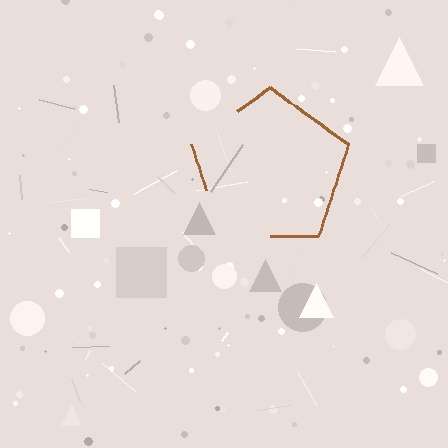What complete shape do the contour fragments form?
The contour fragments form a pentagon.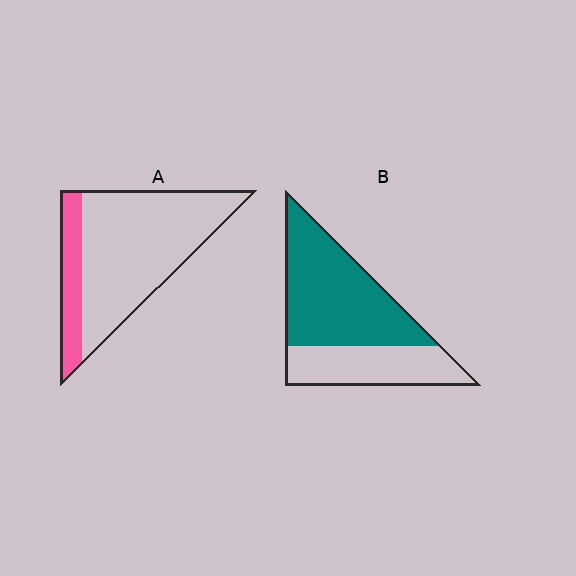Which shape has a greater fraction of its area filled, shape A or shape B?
Shape B.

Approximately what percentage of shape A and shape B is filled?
A is approximately 20% and B is approximately 65%.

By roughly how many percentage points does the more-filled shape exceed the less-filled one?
By roughly 40 percentage points (B over A).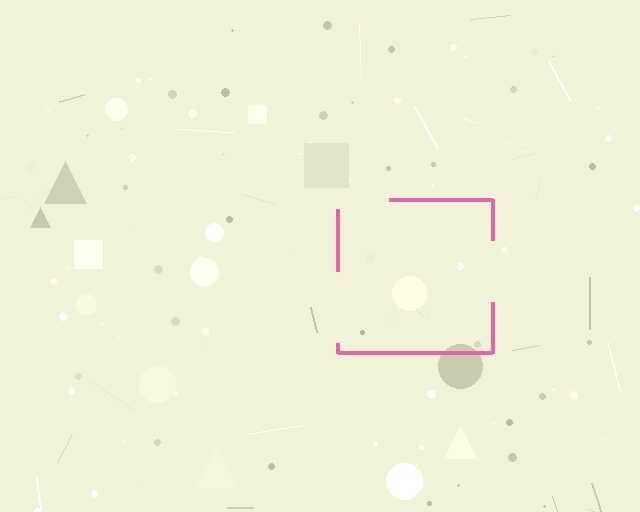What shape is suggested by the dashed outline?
The dashed outline suggests a square.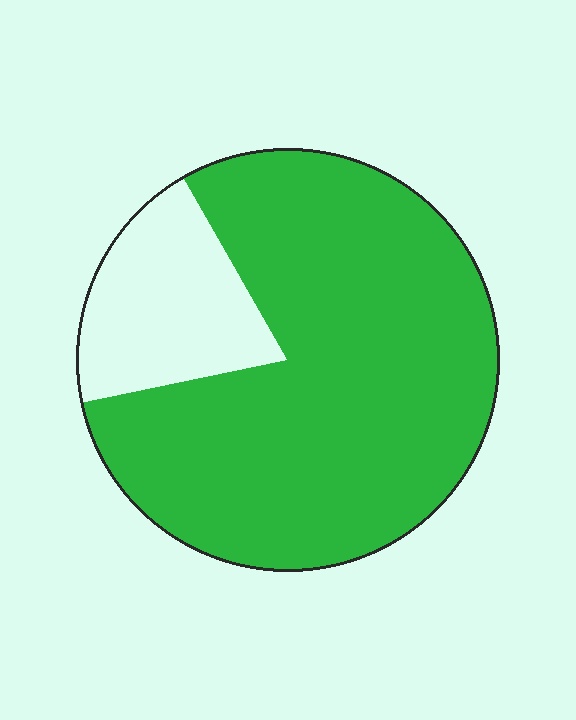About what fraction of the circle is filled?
About four fifths (4/5).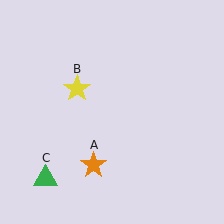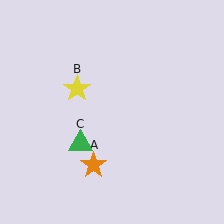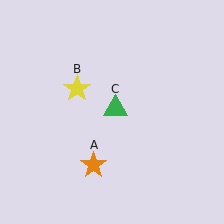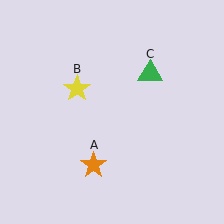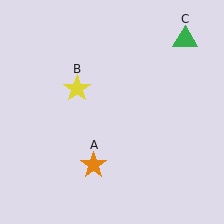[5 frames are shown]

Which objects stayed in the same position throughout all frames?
Orange star (object A) and yellow star (object B) remained stationary.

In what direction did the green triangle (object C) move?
The green triangle (object C) moved up and to the right.